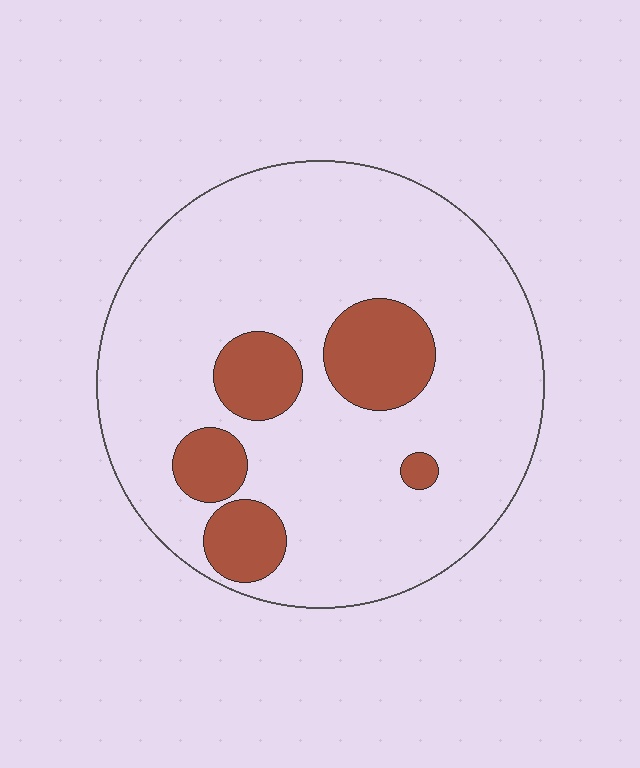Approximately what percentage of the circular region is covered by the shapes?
Approximately 15%.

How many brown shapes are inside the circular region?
5.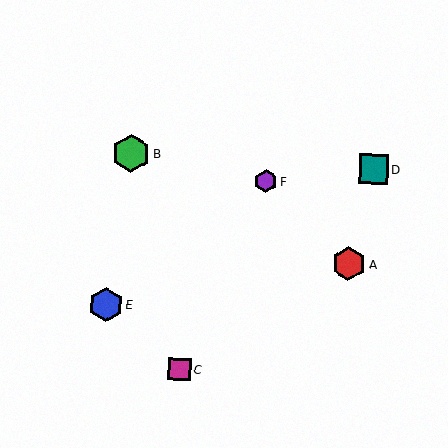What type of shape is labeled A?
Shape A is a red hexagon.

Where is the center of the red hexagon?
The center of the red hexagon is at (349, 264).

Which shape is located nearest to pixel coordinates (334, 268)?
The red hexagon (labeled A) at (349, 264) is nearest to that location.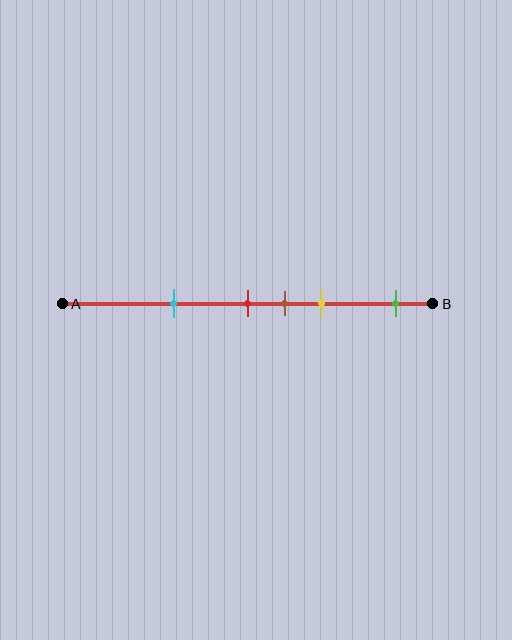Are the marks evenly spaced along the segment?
No, the marks are not evenly spaced.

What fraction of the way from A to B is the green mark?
The green mark is approximately 90% (0.9) of the way from A to B.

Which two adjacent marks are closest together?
The red and brown marks are the closest adjacent pair.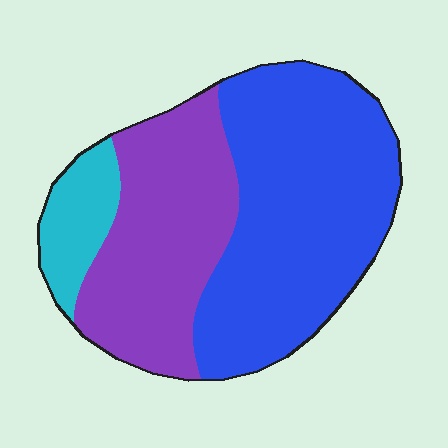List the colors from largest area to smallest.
From largest to smallest: blue, purple, cyan.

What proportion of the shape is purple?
Purple takes up about three eighths (3/8) of the shape.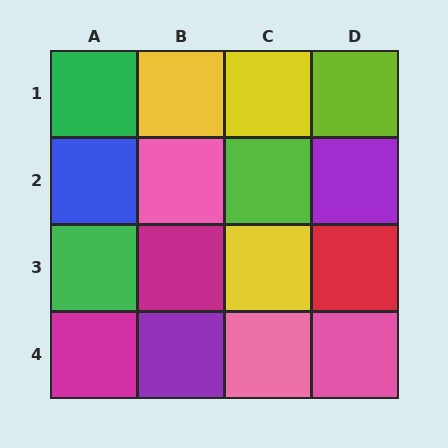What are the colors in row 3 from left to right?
Green, magenta, yellow, red.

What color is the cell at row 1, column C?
Yellow.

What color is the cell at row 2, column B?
Pink.